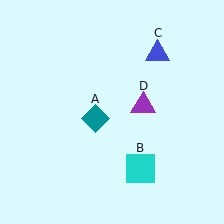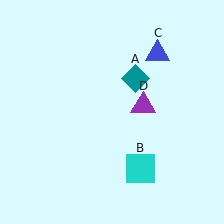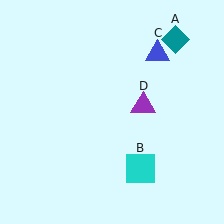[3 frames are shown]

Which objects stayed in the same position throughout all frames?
Cyan square (object B) and blue triangle (object C) and purple triangle (object D) remained stationary.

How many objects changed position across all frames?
1 object changed position: teal diamond (object A).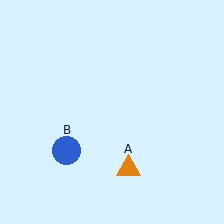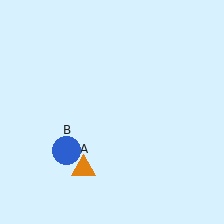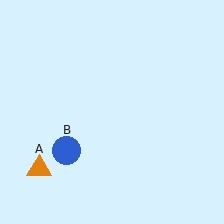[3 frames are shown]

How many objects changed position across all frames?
1 object changed position: orange triangle (object A).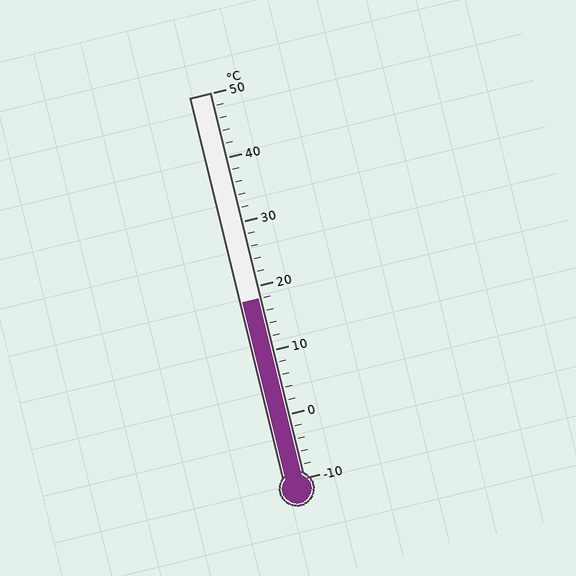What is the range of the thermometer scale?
The thermometer scale ranges from -10°C to 50°C.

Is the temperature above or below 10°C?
The temperature is above 10°C.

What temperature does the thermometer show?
The thermometer shows approximately 18°C.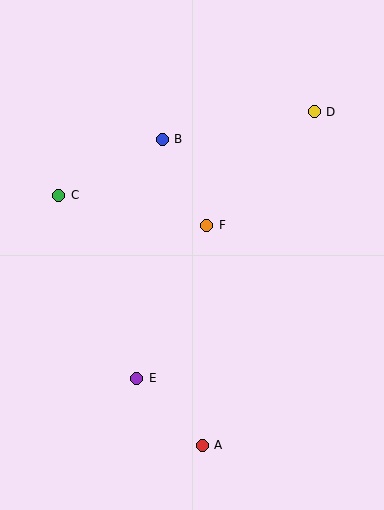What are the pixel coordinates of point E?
Point E is at (137, 378).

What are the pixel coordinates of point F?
Point F is at (207, 225).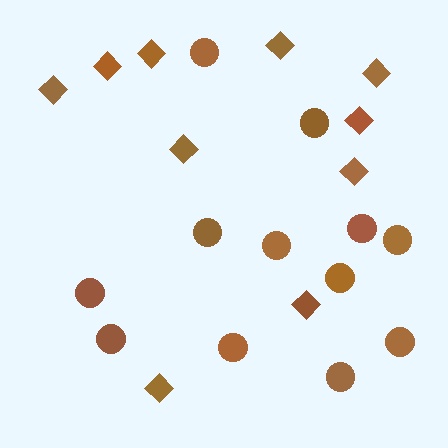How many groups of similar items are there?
There are 2 groups: one group of circles (12) and one group of diamonds (10).